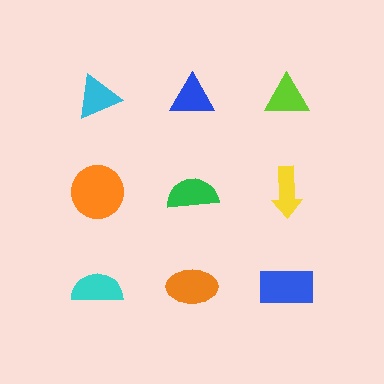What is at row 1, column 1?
A cyan triangle.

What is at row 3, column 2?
An orange ellipse.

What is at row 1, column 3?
A lime triangle.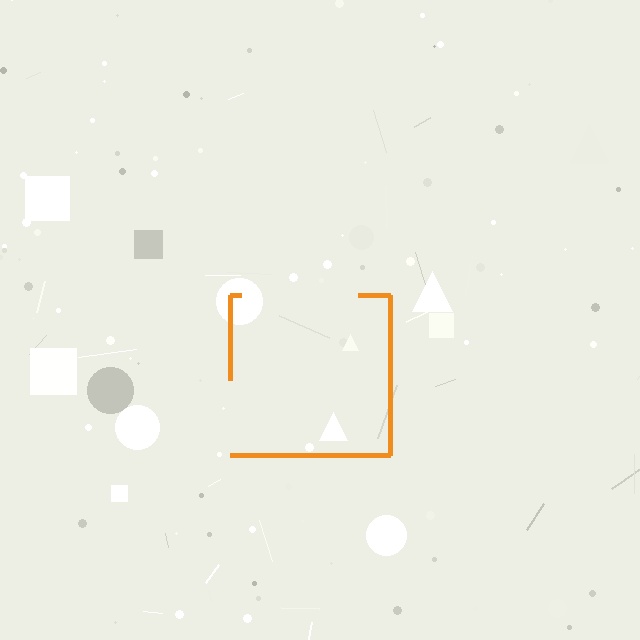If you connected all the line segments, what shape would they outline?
They would outline a square.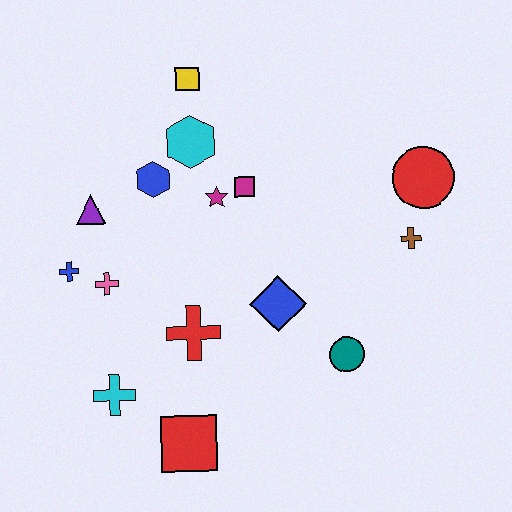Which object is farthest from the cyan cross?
The red circle is farthest from the cyan cross.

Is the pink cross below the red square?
No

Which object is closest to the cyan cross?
The red square is closest to the cyan cross.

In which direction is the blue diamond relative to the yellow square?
The blue diamond is below the yellow square.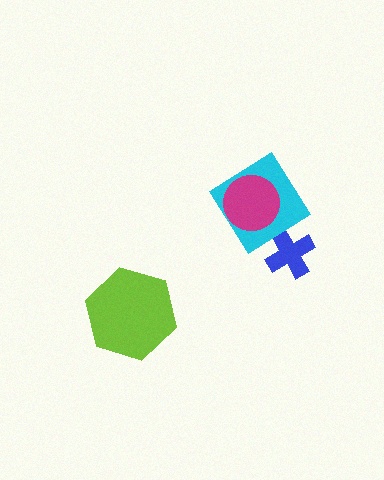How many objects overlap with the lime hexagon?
0 objects overlap with the lime hexagon.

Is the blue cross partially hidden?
No, no other shape covers it.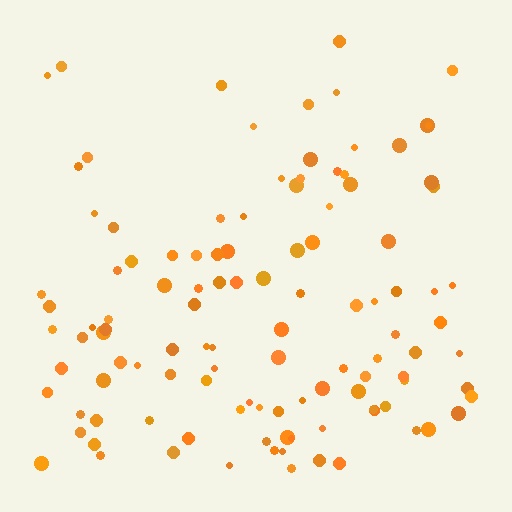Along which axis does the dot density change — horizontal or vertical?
Vertical.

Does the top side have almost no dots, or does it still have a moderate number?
Still a moderate number, just noticeably fewer than the bottom.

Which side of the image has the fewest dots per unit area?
The top.